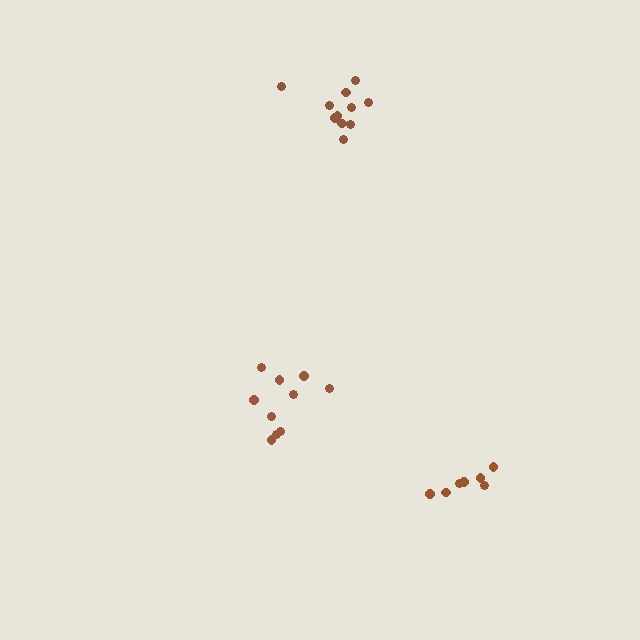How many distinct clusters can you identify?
There are 3 distinct clusters.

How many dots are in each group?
Group 1: 11 dots, Group 2: 10 dots, Group 3: 7 dots (28 total).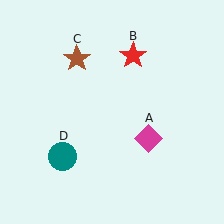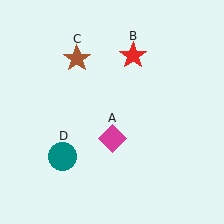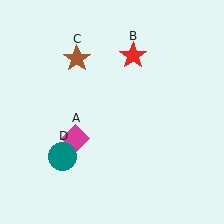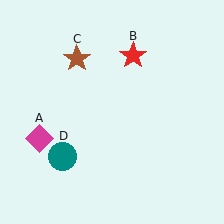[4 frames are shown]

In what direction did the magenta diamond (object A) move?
The magenta diamond (object A) moved left.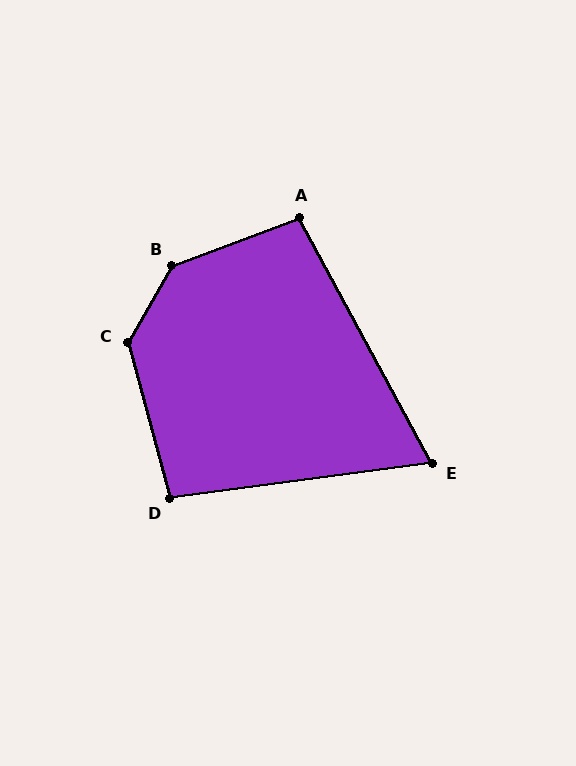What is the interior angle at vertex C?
Approximately 135 degrees (obtuse).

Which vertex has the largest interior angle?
B, at approximately 140 degrees.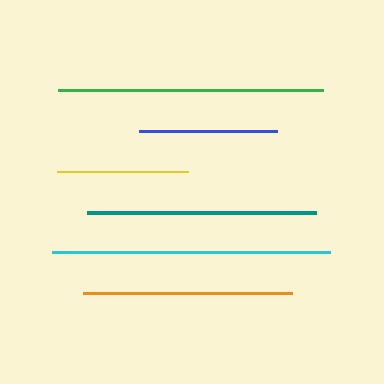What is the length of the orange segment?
The orange segment is approximately 209 pixels long.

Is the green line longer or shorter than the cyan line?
The cyan line is longer than the green line.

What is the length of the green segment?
The green segment is approximately 265 pixels long.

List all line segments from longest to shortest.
From longest to shortest: cyan, green, teal, orange, blue, yellow.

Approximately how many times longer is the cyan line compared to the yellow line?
The cyan line is approximately 2.1 times the length of the yellow line.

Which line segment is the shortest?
The yellow line is the shortest at approximately 131 pixels.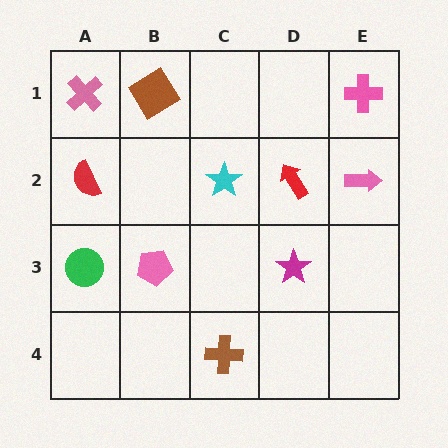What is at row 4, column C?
A brown cross.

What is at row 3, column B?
A pink pentagon.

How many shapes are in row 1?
3 shapes.